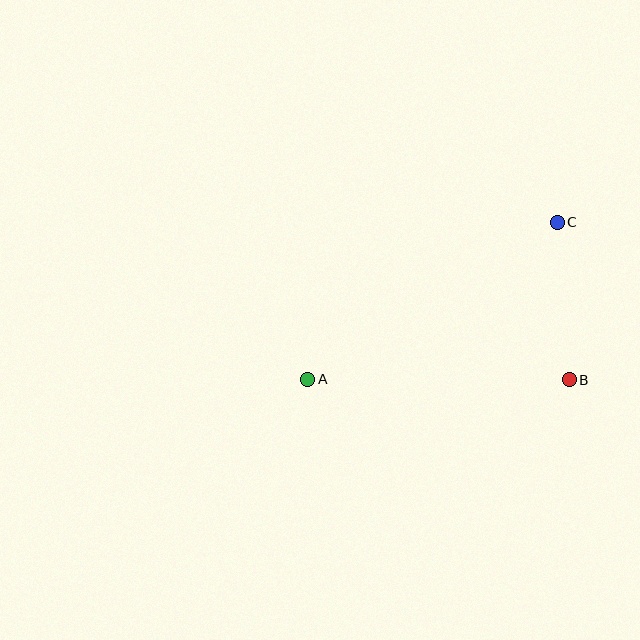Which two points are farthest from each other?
Points A and C are farthest from each other.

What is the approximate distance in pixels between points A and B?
The distance between A and B is approximately 262 pixels.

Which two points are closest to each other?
Points B and C are closest to each other.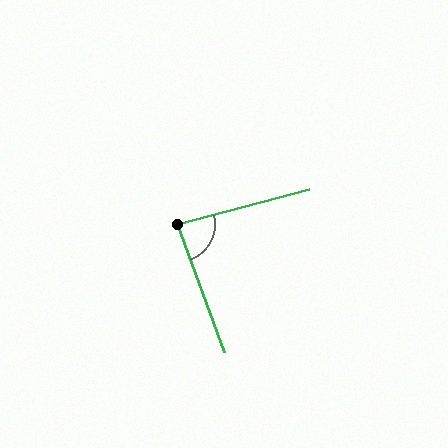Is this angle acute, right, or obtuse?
It is acute.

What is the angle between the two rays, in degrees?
Approximately 84 degrees.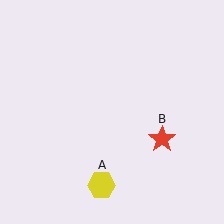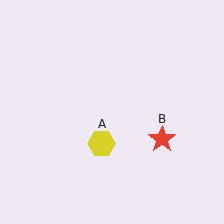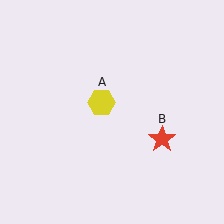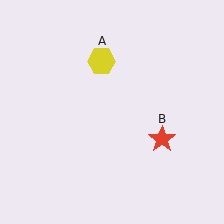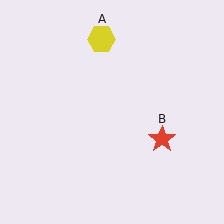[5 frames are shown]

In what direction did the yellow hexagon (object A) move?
The yellow hexagon (object A) moved up.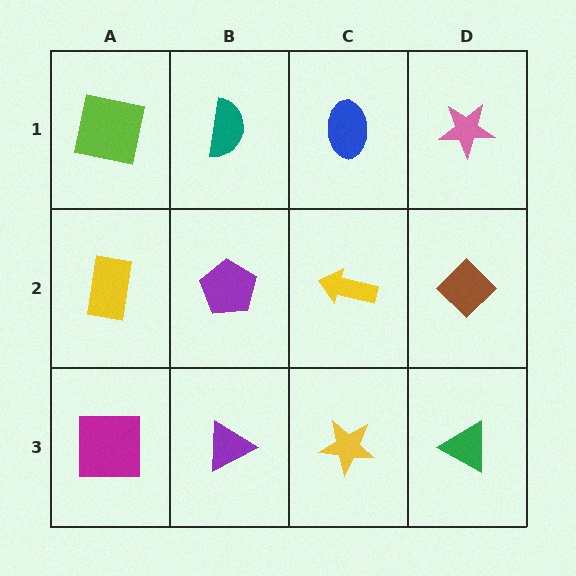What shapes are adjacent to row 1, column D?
A brown diamond (row 2, column D), a blue ellipse (row 1, column C).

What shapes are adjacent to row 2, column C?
A blue ellipse (row 1, column C), a yellow star (row 3, column C), a purple pentagon (row 2, column B), a brown diamond (row 2, column D).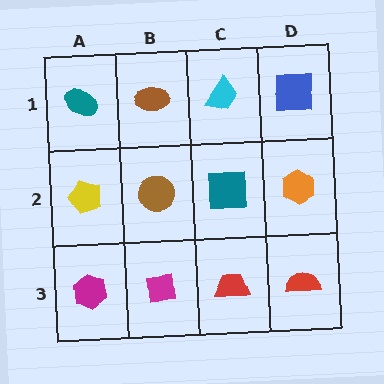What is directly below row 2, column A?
A magenta hexagon.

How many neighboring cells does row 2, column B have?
4.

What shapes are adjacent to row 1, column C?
A teal square (row 2, column C), a brown ellipse (row 1, column B), a blue square (row 1, column D).